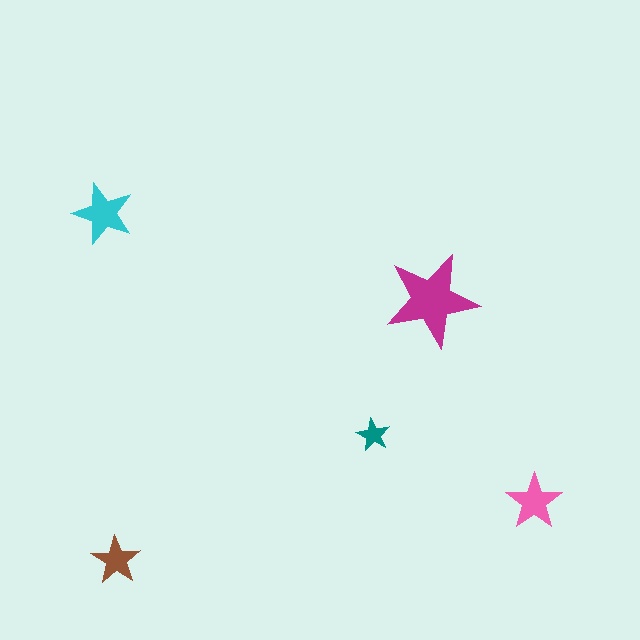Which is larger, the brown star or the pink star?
The pink one.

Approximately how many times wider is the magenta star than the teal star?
About 3 times wider.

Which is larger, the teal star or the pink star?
The pink one.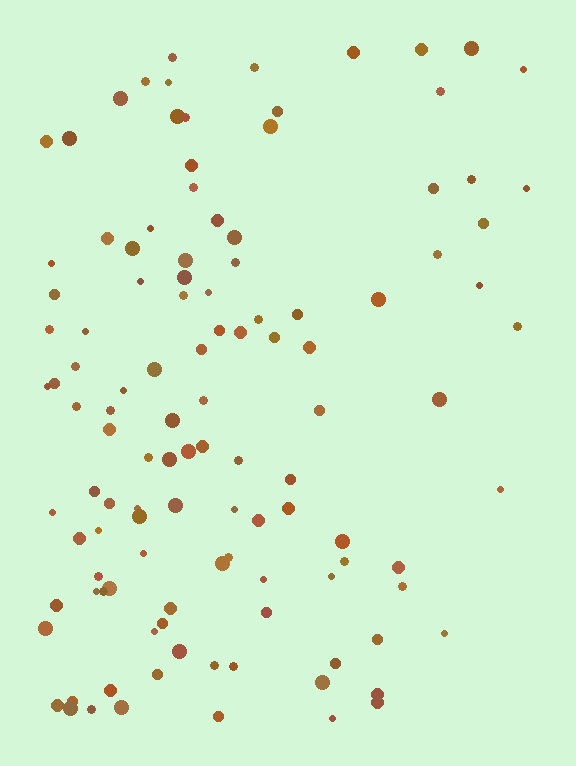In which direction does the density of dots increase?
From right to left, with the left side densest.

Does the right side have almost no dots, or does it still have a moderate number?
Still a moderate number, just noticeably fewer than the left.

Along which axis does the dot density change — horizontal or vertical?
Horizontal.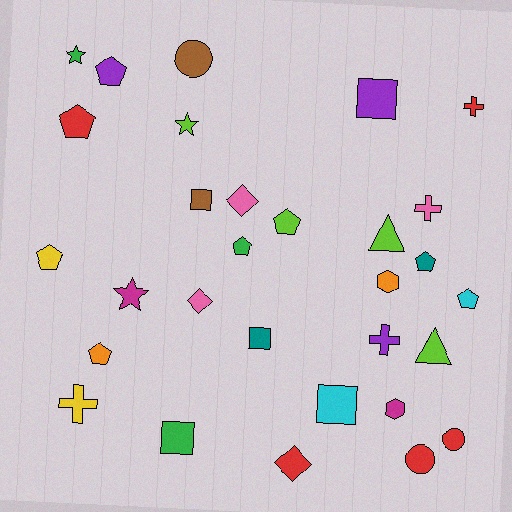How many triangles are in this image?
There are 2 triangles.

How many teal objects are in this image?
There are 2 teal objects.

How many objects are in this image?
There are 30 objects.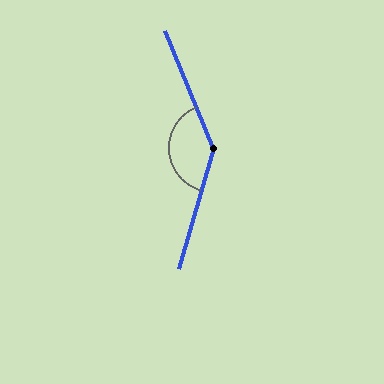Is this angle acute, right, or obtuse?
It is obtuse.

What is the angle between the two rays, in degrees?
Approximately 142 degrees.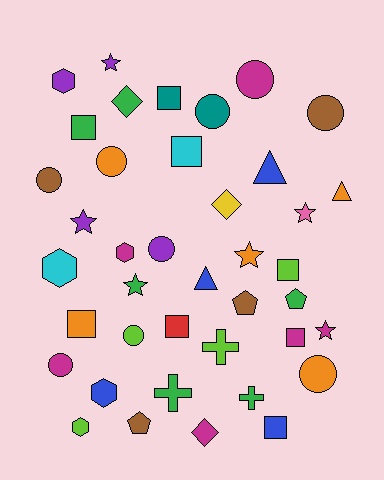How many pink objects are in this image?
There is 1 pink object.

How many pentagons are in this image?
There are 3 pentagons.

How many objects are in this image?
There are 40 objects.